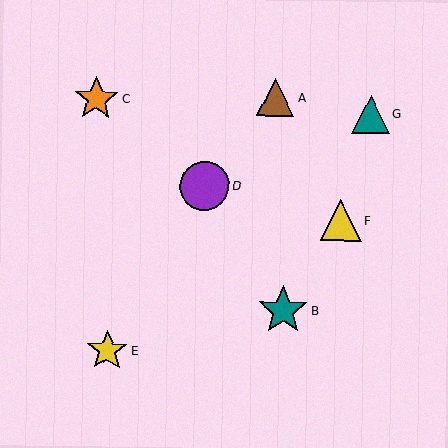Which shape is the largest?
The teal star (labeled B) is the largest.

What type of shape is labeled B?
Shape B is a teal star.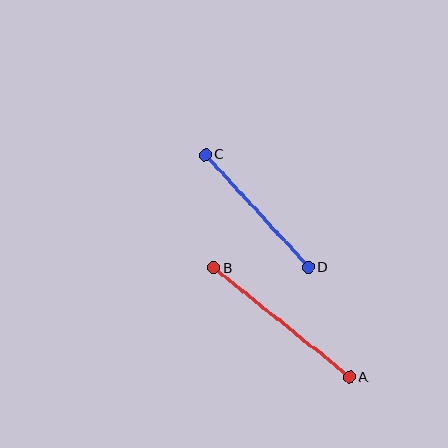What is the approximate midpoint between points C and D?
The midpoint is at approximately (257, 211) pixels.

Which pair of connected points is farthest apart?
Points A and B are farthest apart.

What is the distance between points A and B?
The distance is approximately 174 pixels.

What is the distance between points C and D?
The distance is approximately 153 pixels.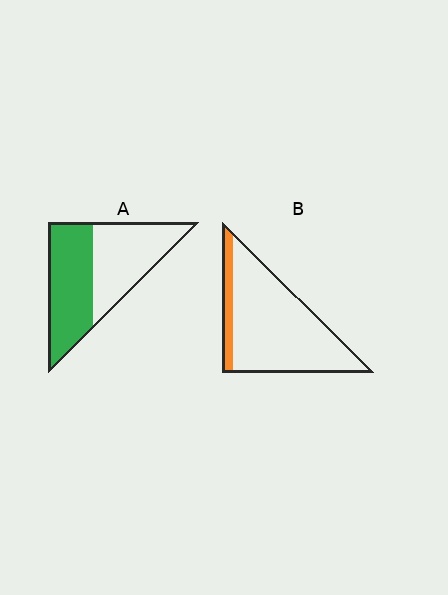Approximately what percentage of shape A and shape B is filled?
A is approximately 50% and B is approximately 15%.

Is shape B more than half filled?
No.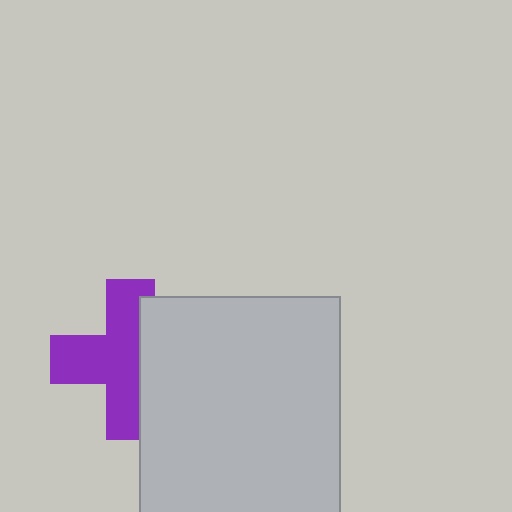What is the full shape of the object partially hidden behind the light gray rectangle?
The partially hidden object is a purple cross.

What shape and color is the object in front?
The object in front is a light gray rectangle.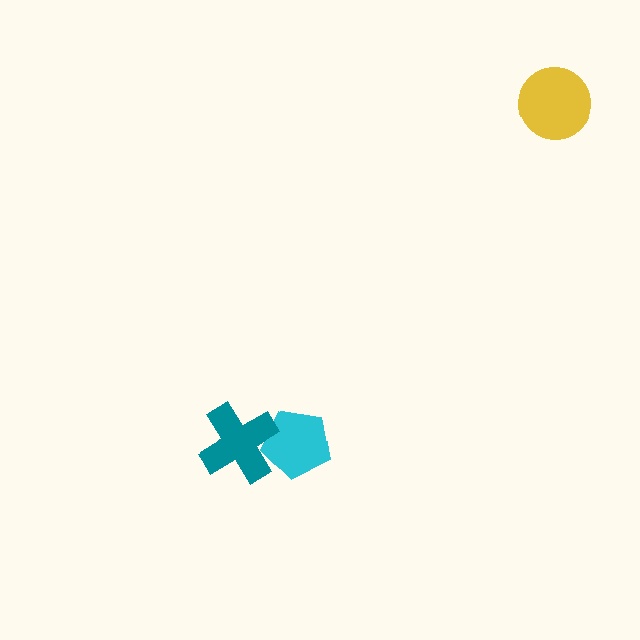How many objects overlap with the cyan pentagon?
1 object overlaps with the cyan pentagon.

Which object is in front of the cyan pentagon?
The teal cross is in front of the cyan pentagon.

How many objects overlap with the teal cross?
1 object overlaps with the teal cross.